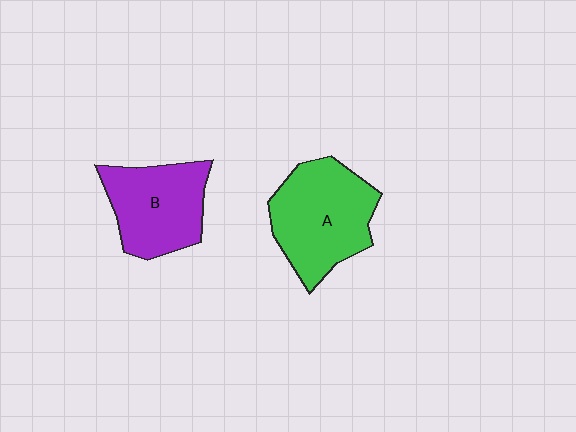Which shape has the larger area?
Shape A (green).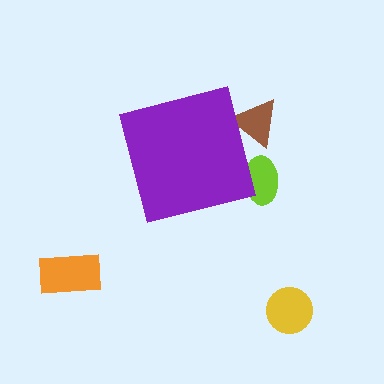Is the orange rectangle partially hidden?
No, the orange rectangle is fully visible.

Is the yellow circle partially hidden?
No, the yellow circle is fully visible.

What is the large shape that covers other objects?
A purple square.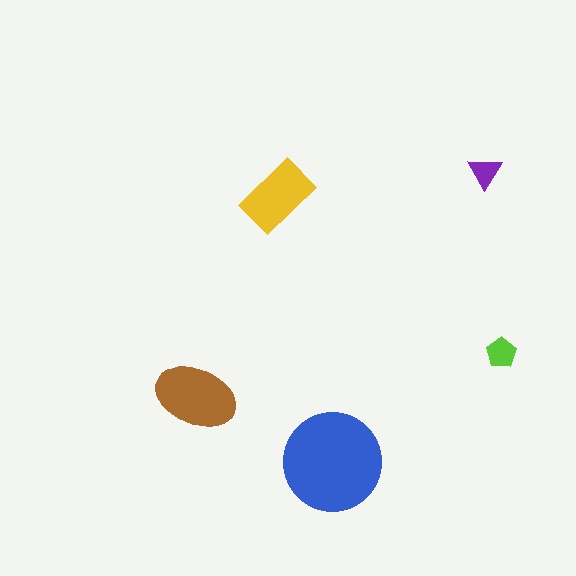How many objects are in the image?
There are 5 objects in the image.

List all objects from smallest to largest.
The purple triangle, the lime pentagon, the yellow rectangle, the brown ellipse, the blue circle.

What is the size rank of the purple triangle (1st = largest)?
5th.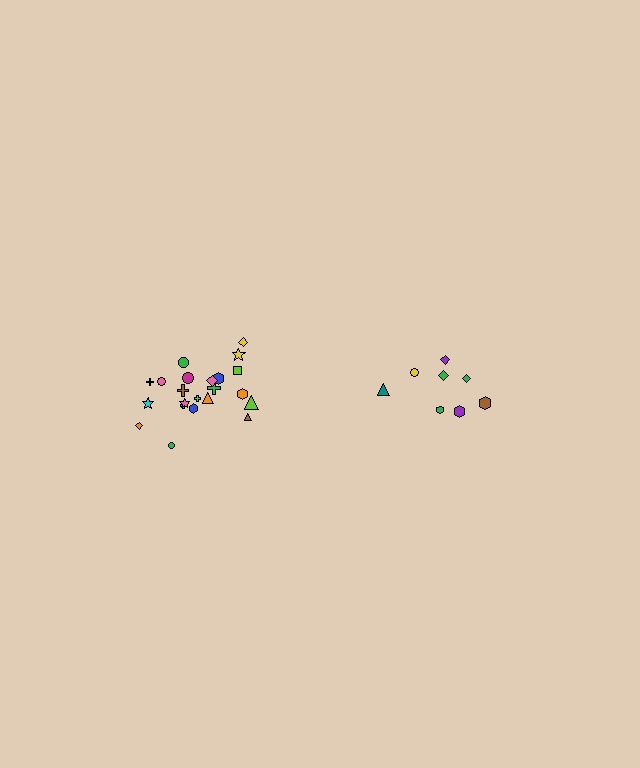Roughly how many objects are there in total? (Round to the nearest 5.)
Roughly 30 objects in total.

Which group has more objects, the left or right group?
The left group.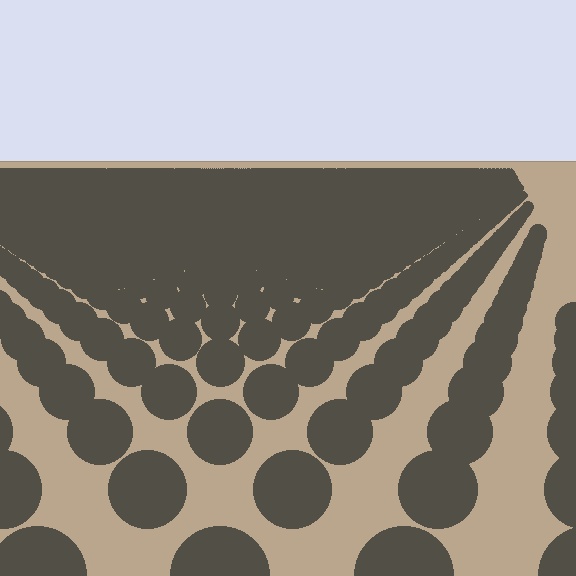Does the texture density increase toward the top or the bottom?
Density increases toward the top.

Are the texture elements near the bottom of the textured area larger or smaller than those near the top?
Larger. Near the bottom, elements are closer to the viewer and appear at a bigger on-screen size.